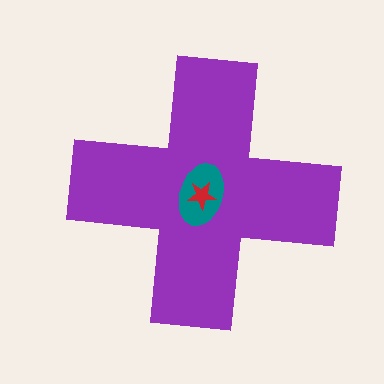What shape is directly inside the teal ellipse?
The red star.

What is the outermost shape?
The purple cross.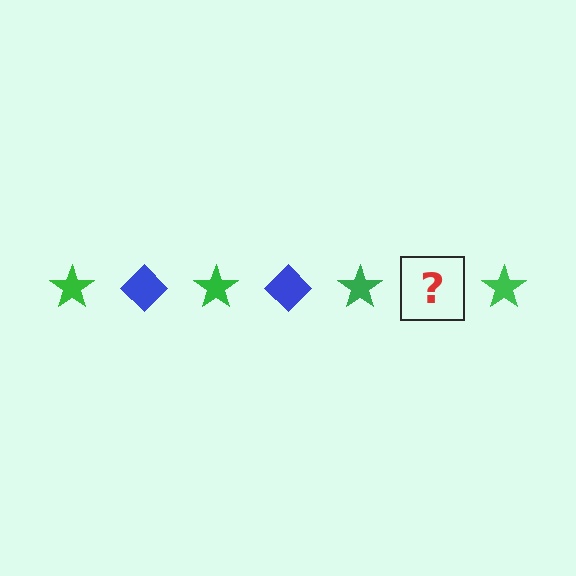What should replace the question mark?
The question mark should be replaced with a blue diamond.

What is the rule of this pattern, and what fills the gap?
The rule is that the pattern alternates between green star and blue diamond. The gap should be filled with a blue diamond.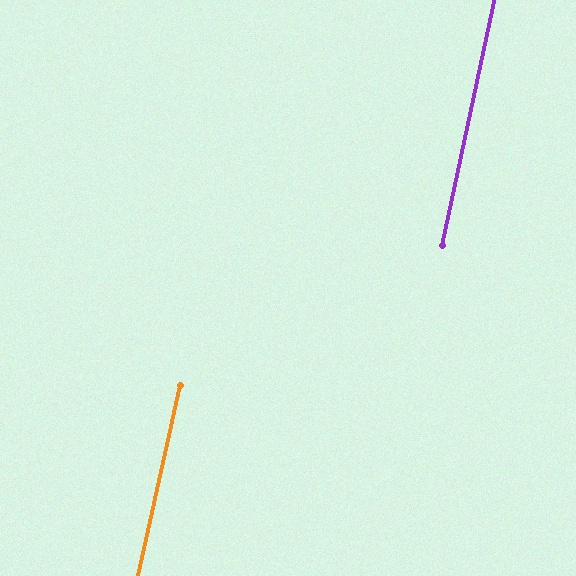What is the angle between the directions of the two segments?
Approximately 0 degrees.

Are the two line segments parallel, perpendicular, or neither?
Parallel — their directions differ by only 0.4°.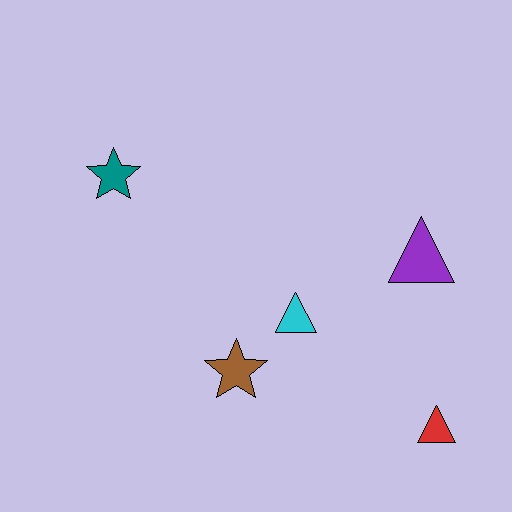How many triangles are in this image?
There are 3 triangles.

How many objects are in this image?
There are 5 objects.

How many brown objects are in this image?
There is 1 brown object.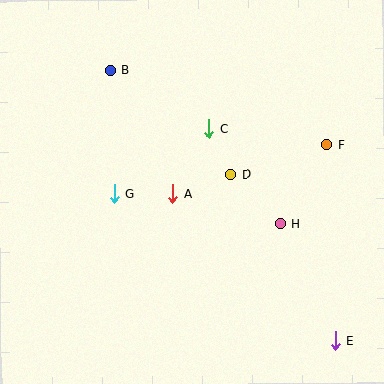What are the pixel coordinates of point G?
Point G is at (114, 194).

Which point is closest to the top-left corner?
Point B is closest to the top-left corner.